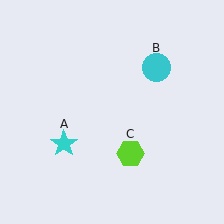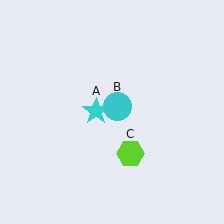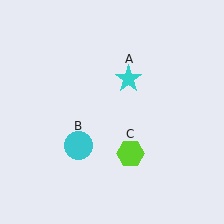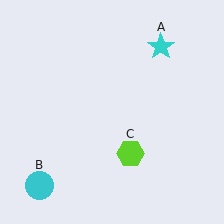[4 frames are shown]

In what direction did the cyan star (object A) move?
The cyan star (object A) moved up and to the right.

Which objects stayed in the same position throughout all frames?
Lime hexagon (object C) remained stationary.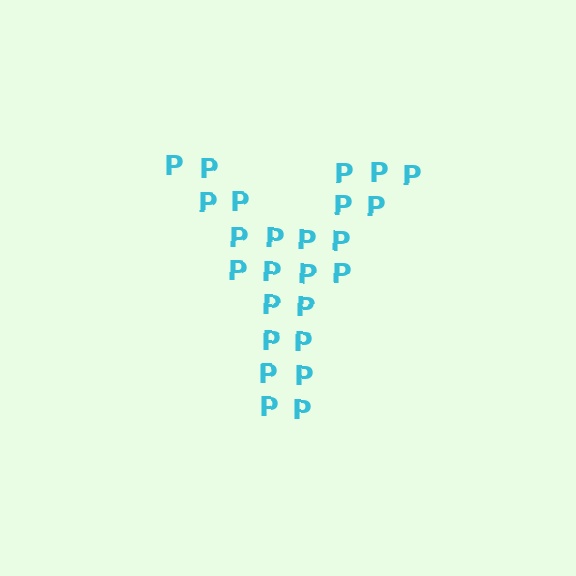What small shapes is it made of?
It is made of small letter P's.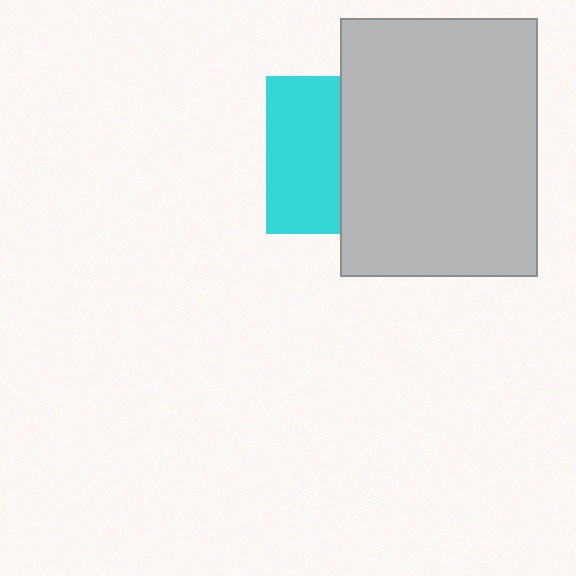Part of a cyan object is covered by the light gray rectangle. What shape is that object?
It is a square.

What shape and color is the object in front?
The object in front is a light gray rectangle.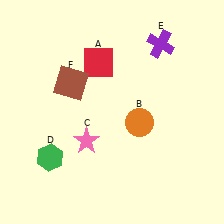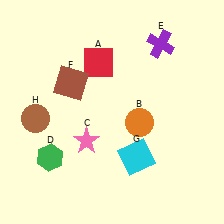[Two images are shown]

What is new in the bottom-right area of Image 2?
A cyan square (G) was added in the bottom-right area of Image 2.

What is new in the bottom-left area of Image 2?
A brown circle (H) was added in the bottom-left area of Image 2.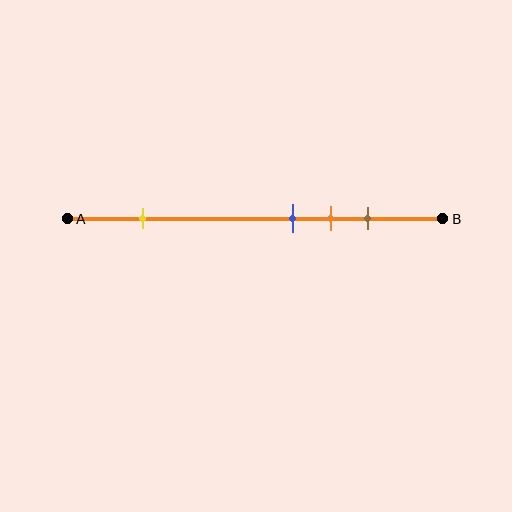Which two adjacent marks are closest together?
The blue and orange marks are the closest adjacent pair.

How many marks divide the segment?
There are 4 marks dividing the segment.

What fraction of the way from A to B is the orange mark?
The orange mark is approximately 70% (0.7) of the way from A to B.